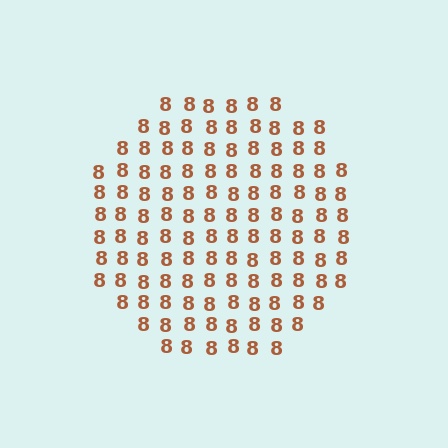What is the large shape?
The large shape is a circle.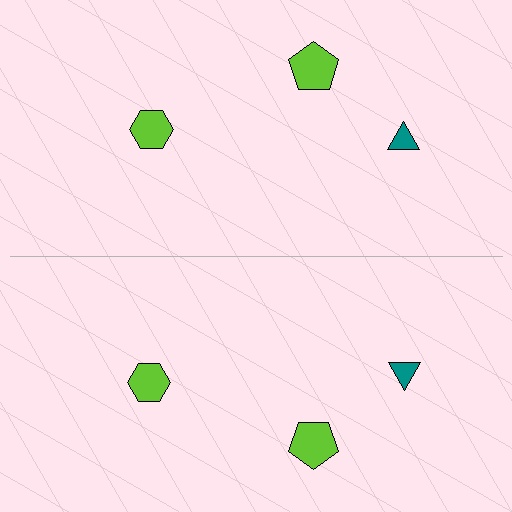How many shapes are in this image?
There are 6 shapes in this image.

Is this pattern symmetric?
Yes, this pattern has bilateral (reflection) symmetry.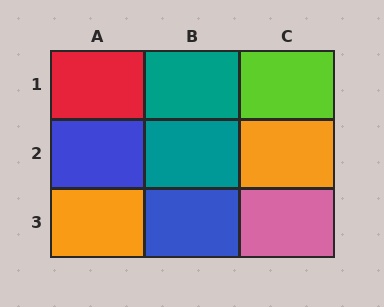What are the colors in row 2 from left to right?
Blue, teal, orange.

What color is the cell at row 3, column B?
Blue.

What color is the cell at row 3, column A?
Orange.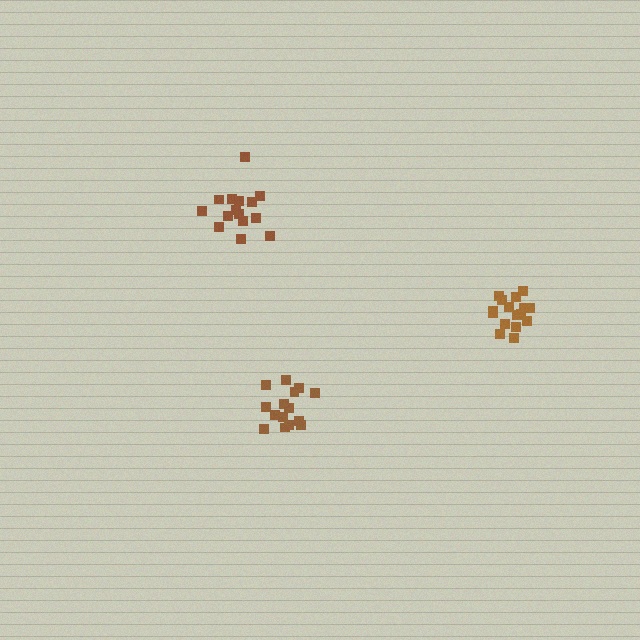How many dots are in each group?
Group 1: 16 dots, Group 2: 15 dots, Group 3: 15 dots (46 total).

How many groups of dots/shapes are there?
There are 3 groups.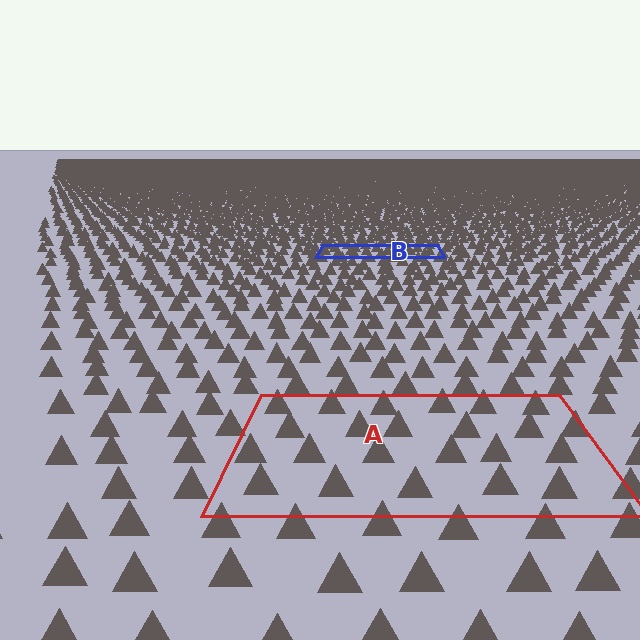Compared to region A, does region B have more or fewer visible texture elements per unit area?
Region B has more texture elements per unit area — they are packed more densely because it is farther away.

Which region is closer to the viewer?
Region A is closer. The texture elements there are larger and more spread out.